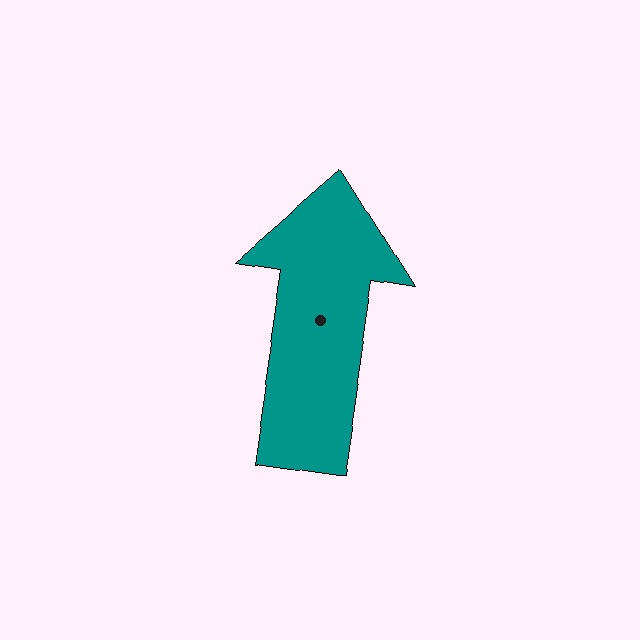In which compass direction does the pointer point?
North.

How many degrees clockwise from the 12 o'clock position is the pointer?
Approximately 9 degrees.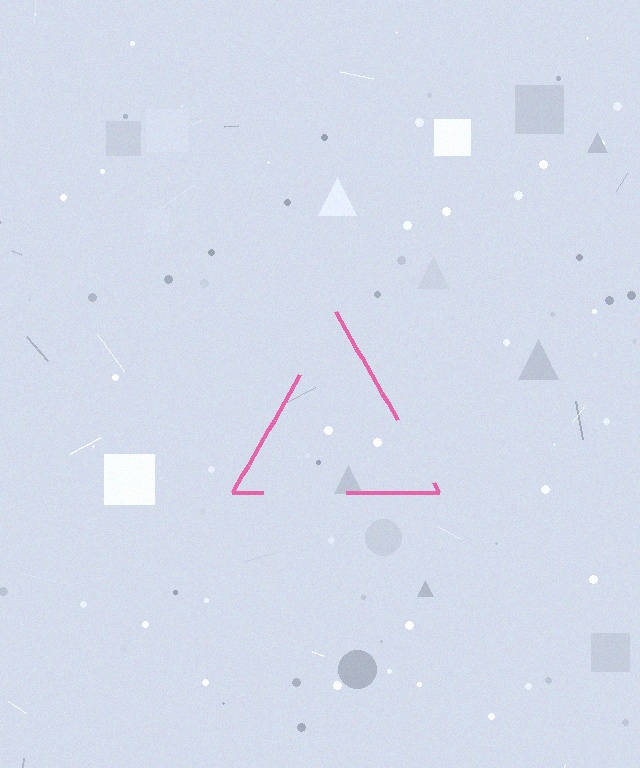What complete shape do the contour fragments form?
The contour fragments form a triangle.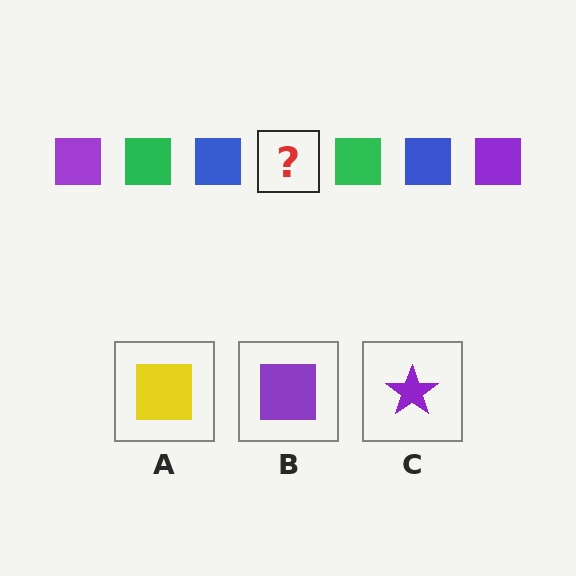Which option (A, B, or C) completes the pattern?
B.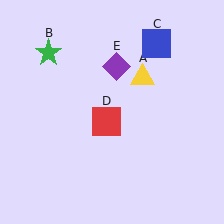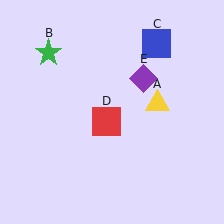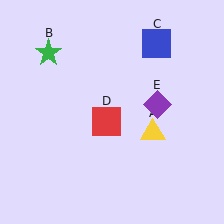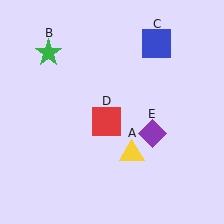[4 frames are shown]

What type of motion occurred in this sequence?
The yellow triangle (object A), purple diamond (object E) rotated clockwise around the center of the scene.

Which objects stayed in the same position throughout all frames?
Green star (object B) and blue square (object C) and red square (object D) remained stationary.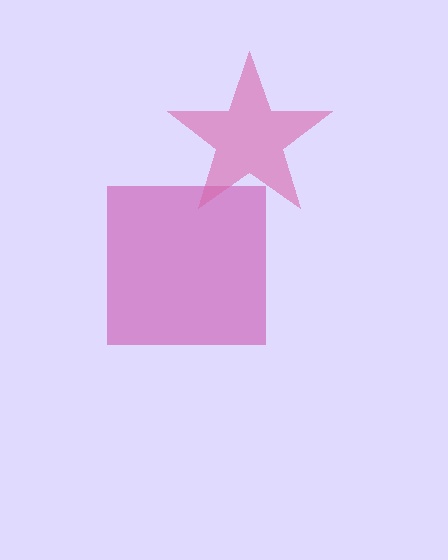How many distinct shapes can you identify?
There are 2 distinct shapes: a magenta square, a pink star.